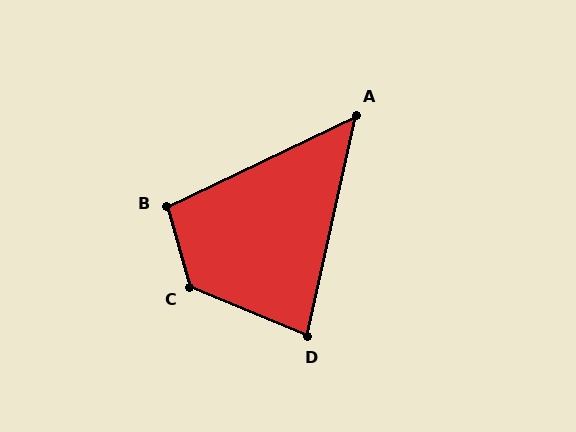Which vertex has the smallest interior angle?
A, at approximately 52 degrees.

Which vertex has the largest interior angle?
C, at approximately 128 degrees.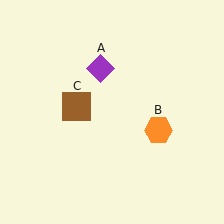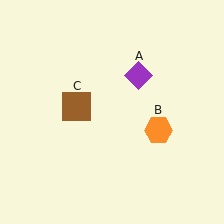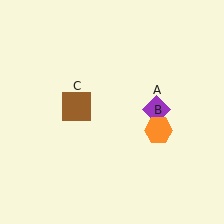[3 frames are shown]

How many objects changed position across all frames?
1 object changed position: purple diamond (object A).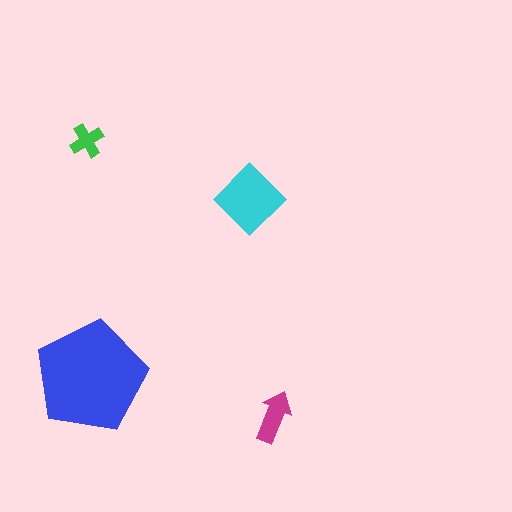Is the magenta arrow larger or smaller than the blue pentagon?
Smaller.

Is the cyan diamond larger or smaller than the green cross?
Larger.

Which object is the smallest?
The green cross.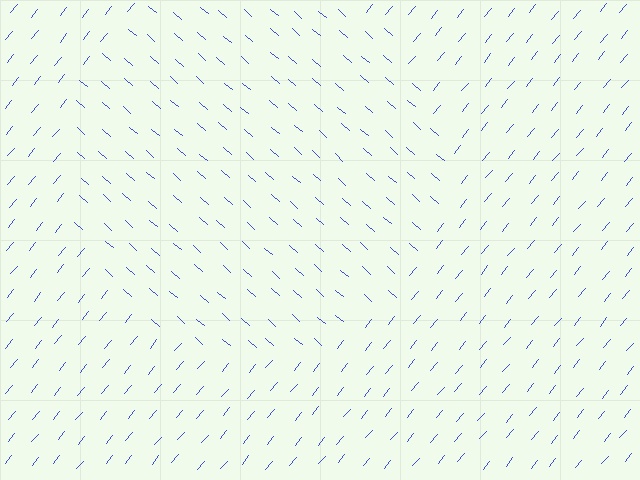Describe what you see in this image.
The image is filled with small blue line segments. A circle region in the image has lines oriented differently from the surrounding lines, creating a visible texture boundary.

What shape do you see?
I see a circle.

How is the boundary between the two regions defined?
The boundary is defined purely by a change in line orientation (approximately 88 degrees difference). All lines are the same color and thickness.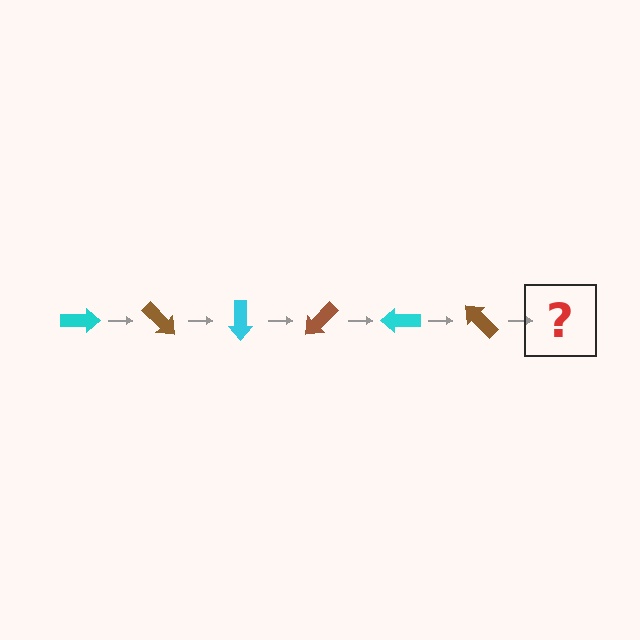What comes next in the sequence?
The next element should be a cyan arrow, rotated 270 degrees from the start.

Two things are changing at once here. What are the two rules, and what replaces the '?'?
The two rules are that it rotates 45 degrees each step and the color cycles through cyan and brown. The '?' should be a cyan arrow, rotated 270 degrees from the start.